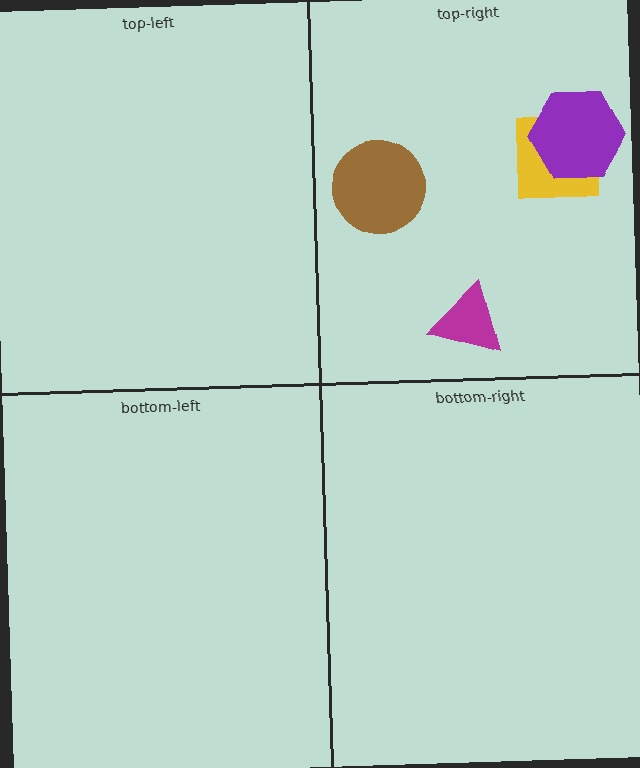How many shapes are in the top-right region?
4.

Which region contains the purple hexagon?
The top-right region.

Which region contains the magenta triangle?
The top-right region.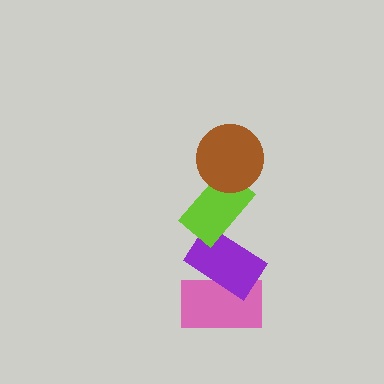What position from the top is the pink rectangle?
The pink rectangle is 4th from the top.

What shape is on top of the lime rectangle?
The brown circle is on top of the lime rectangle.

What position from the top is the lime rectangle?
The lime rectangle is 2nd from the top.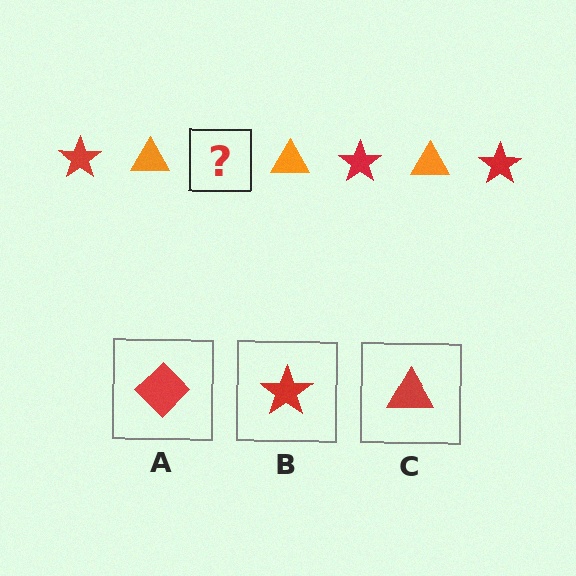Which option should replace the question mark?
Option B.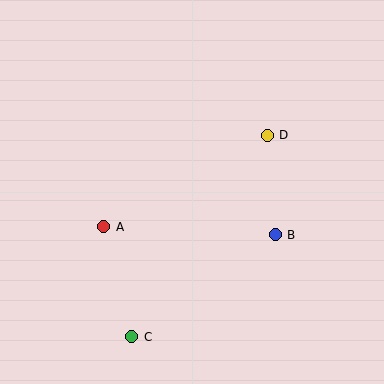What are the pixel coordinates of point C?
Point C is at (132, 337).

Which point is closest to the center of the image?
Point B at (275, 235) is closest to the center.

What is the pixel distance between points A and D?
The distance between A and D is 187 pixels.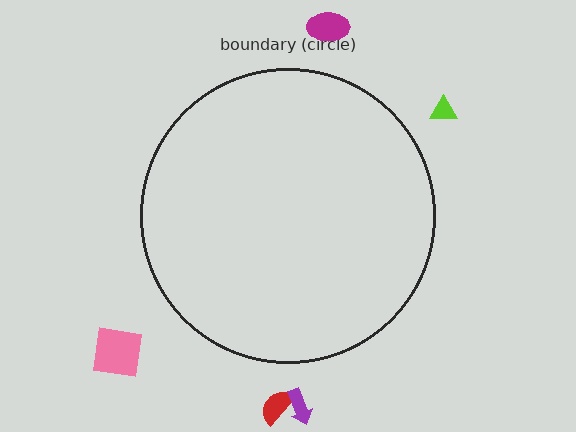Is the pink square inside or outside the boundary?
Outside.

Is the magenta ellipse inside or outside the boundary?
Outside.